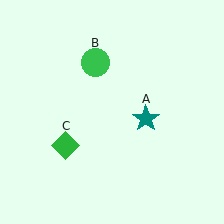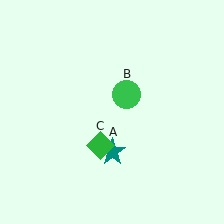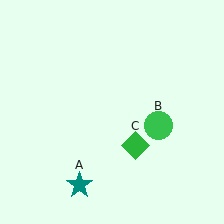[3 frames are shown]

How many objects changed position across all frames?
3 objects changed position: teal star (object A), green circle (object B), green diamond (object C).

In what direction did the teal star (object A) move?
The teal star (object A) moved down and to the left.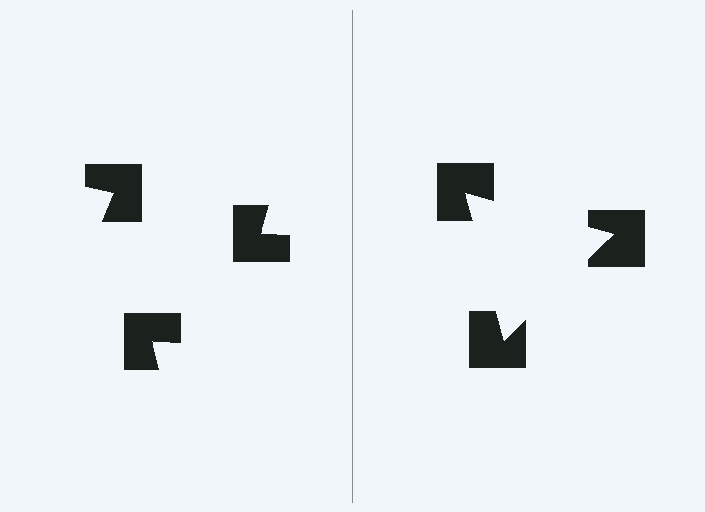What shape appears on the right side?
An illusory triangle.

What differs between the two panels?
The notched squares are positioned identically on both sides; only the wedge orientations differ. On the right they align to a triangle; on the left they are misaligned.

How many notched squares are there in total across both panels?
6 — 3 on each side.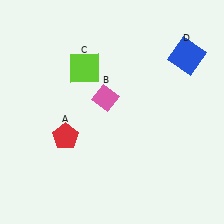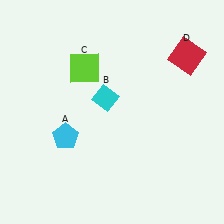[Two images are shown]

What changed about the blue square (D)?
In Image 1, D is blue. In Image 2, it changed to red.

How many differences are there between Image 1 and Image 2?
There are 3 differences between the two images.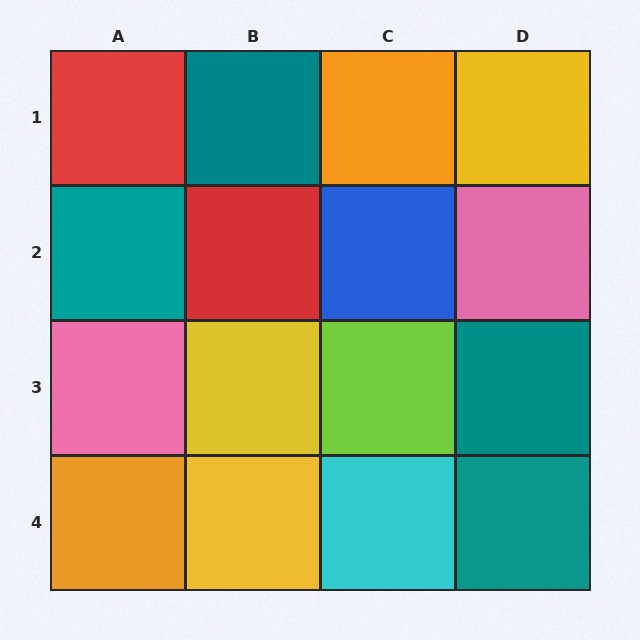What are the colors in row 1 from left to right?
Red, teal, orange, yellow.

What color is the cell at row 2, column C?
Blue.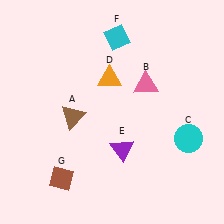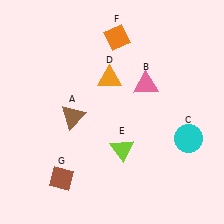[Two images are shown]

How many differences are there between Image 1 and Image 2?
There are 2 differences between the two images.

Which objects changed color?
E changed from purple to lime. F changed from cyan to orange.